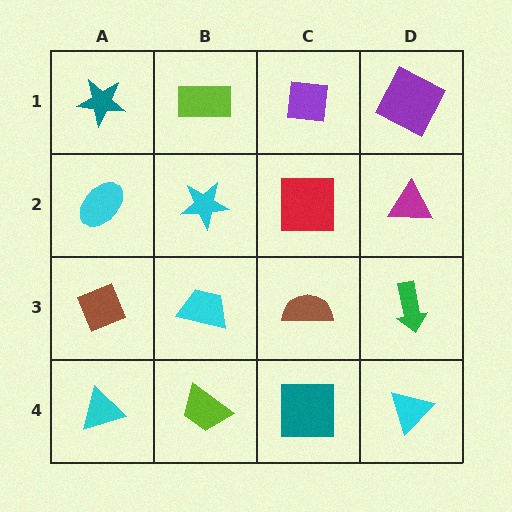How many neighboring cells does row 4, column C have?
3.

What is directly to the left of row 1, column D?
A purple square.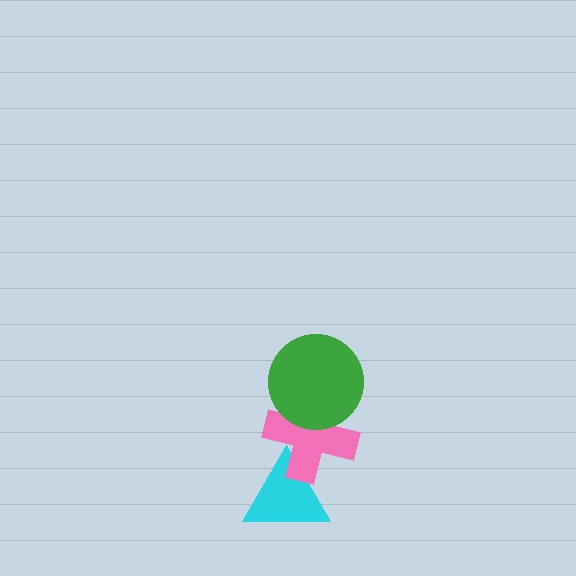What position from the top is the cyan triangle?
The cyan triangle is 3rd from the top.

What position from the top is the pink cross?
The pink cross is 2nd from the top.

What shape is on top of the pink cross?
The green circle is on top of the pink cross.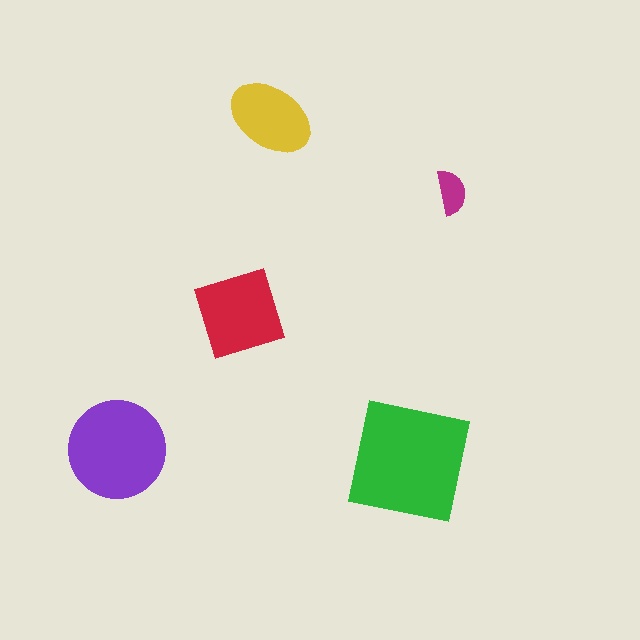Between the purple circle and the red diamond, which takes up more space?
The purple circle.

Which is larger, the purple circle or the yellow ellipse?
The purple circle.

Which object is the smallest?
The magenta semicircle.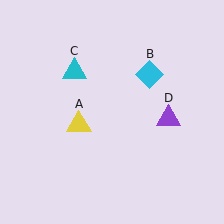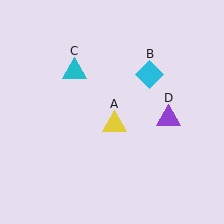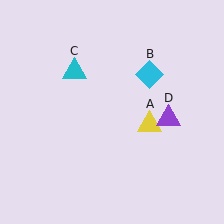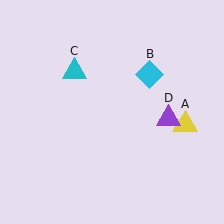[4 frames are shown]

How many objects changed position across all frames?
1 object changed position: yellow triangle (object A).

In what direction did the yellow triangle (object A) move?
The yellow triangle (object A) moved right.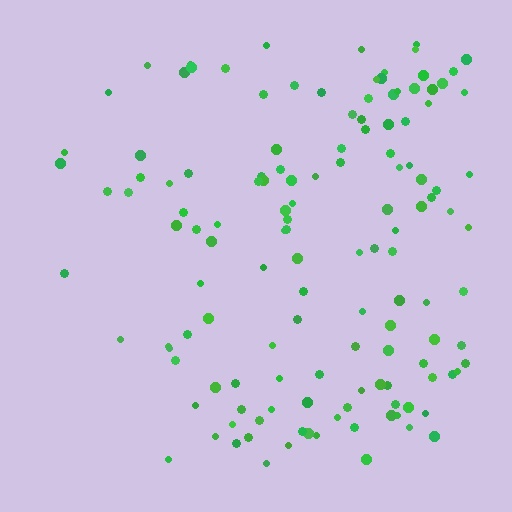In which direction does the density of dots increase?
From left to right, with the right side densest.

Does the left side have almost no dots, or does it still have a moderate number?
Still a moderate number, just noticeably fewer than the right.